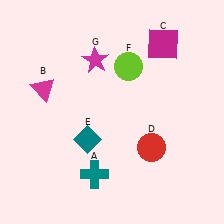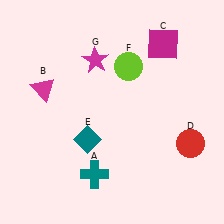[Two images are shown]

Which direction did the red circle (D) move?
The red circle (D) moved right.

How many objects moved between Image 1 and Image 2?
1 object moved between the two images.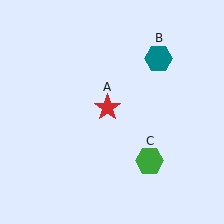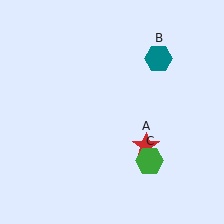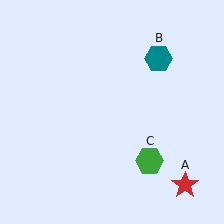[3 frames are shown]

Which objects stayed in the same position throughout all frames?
Teal hexagon (object B) and green hexagon (object C) remained stationary.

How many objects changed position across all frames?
1 object changed position: red star (object A).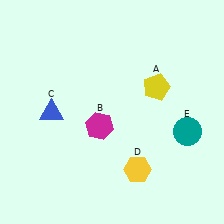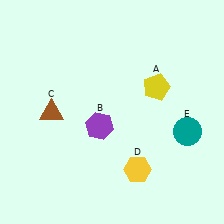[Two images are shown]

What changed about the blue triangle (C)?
In Image 1, C is blue. In Image 2, it changed to brown.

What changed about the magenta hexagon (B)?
In Image 1, B is magenta. In Image 2, it changed to purple.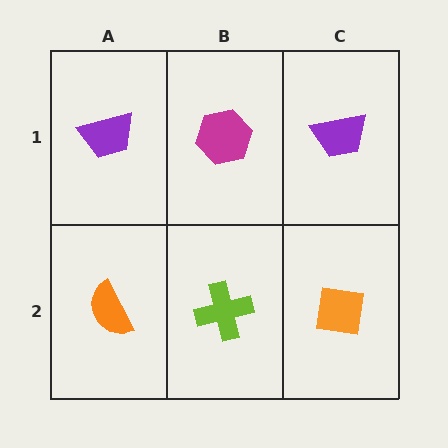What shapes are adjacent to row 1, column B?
A lime cross (row 2, column B), a purple trapezoid (row 1, column A), a purple trapezoid (row 1, column C).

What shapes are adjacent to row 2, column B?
A magenta hexagon (row 1, column B), an orange semicircle (row 2, column A), an orange square (row 2, column C).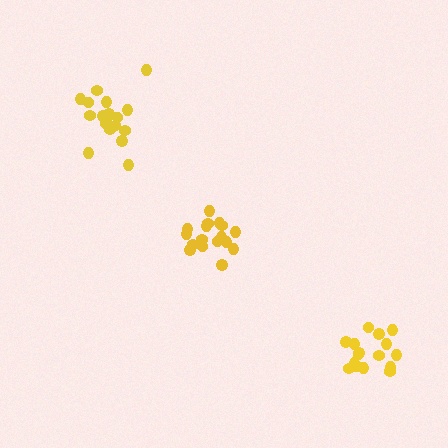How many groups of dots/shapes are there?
There are 3 groups.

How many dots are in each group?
Group 1: 16 dots, Group 2: 17 dots, Group 3: 18 dots (51 total).